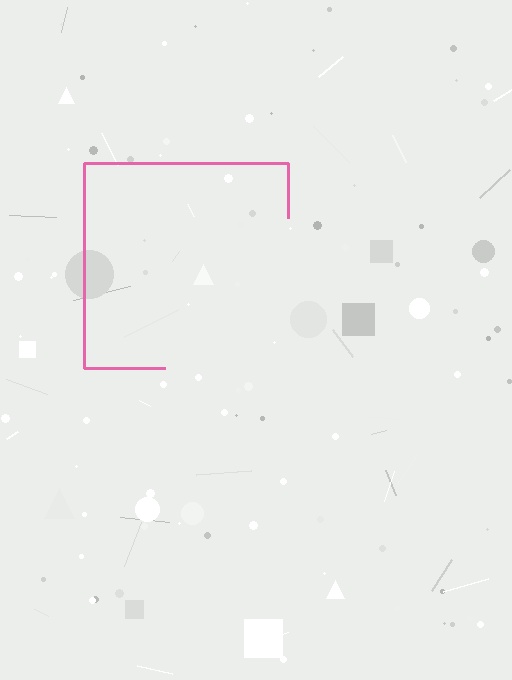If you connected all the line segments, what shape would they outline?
They would outline a square.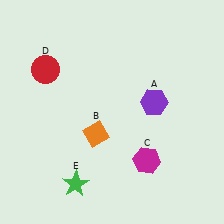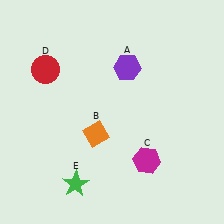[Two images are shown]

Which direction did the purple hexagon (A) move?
The purple hexagon (A) moved up.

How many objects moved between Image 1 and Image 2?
1 object moved between the two images.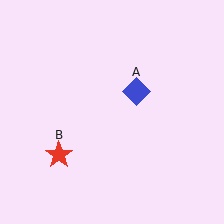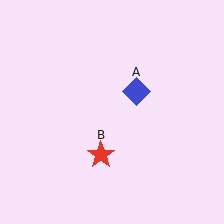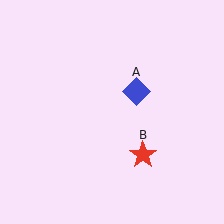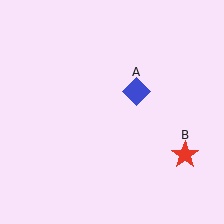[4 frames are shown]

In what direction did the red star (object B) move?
The red star (object B) moved right.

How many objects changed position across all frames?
1 object changed position: red star (object B).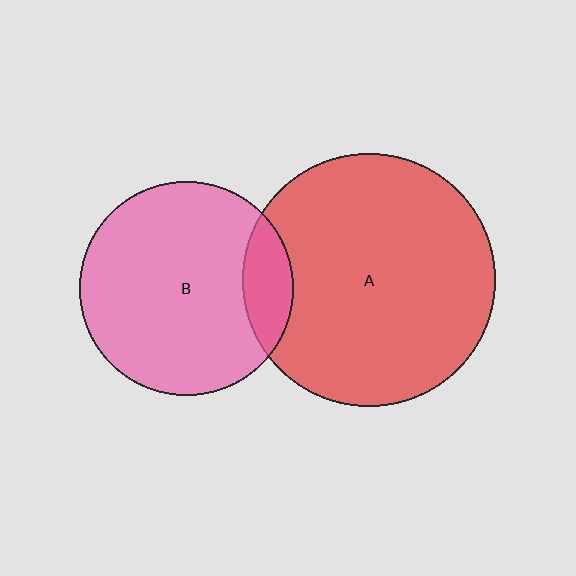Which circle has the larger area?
Circle A (red).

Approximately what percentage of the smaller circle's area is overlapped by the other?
Approximately 15%.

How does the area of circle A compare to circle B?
Approximately 1.4 times.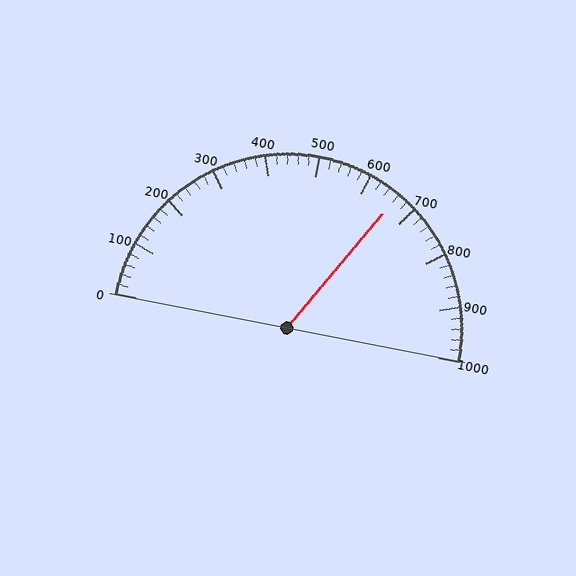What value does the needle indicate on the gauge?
The needle indicates approximately 660.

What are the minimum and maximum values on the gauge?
The gauge ranges from 0 to 1000.